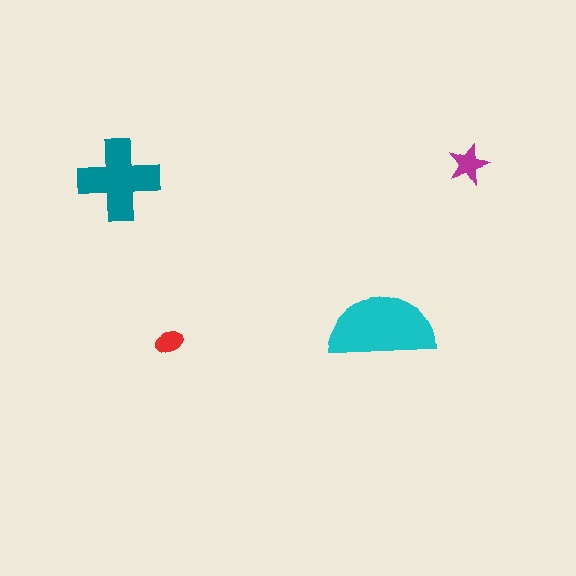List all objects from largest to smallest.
The cyan semicircle, the teal cross, the magenta star, the red ellipse.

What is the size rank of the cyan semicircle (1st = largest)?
1st.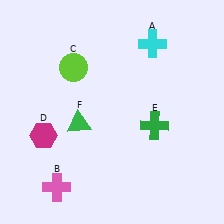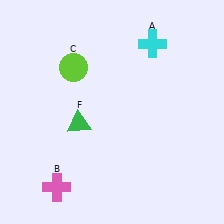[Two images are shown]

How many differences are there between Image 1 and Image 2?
There are 2 differences between the two images.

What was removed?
The green cross (E), the magenta hexagon (D) were removed in Image 2.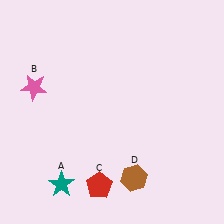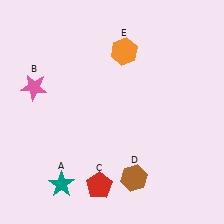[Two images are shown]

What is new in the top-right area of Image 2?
An orange hexagon (E) was added in the top-right area of Image 2.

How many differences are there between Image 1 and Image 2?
There is 1 difference between the two images.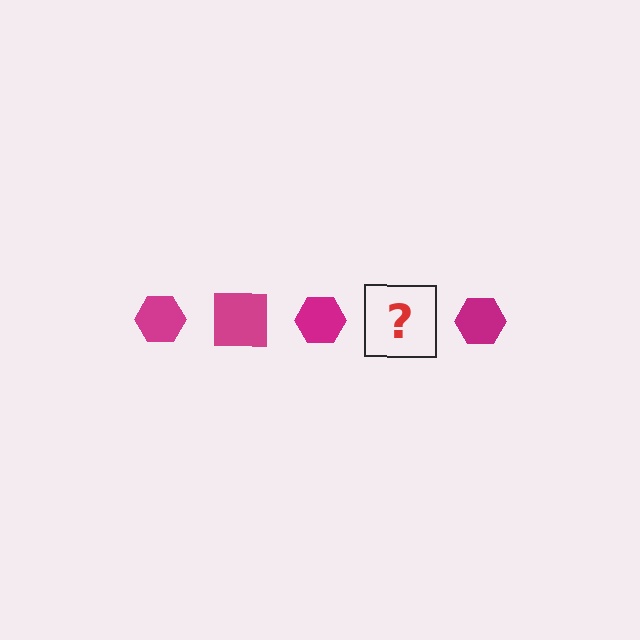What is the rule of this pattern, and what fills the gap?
The rule is that the pattern cycles through hexagon, square shapes in magenta. The gap should be filled with a magenta square.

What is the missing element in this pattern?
The missing element is a magenta square.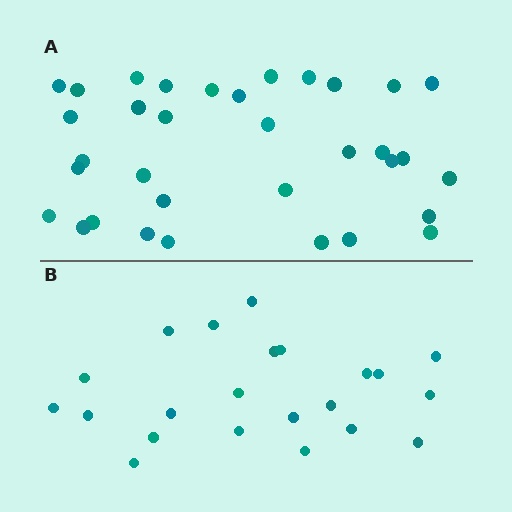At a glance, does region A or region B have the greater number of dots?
Region A (the top region) has more dots.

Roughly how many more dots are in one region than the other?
Region A has roughly 12 or so more dots than region B.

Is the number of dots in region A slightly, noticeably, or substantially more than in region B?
Region A has substantially more. The ratio is roughly 1.5 to 1.